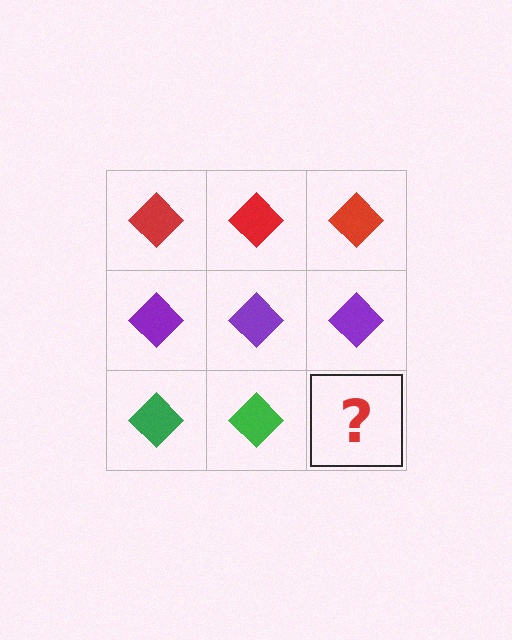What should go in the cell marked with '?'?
The missing cell should contain a green diamond.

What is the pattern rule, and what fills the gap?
The rule is that each row has a consistent color. The gap should be filled with a green diamond.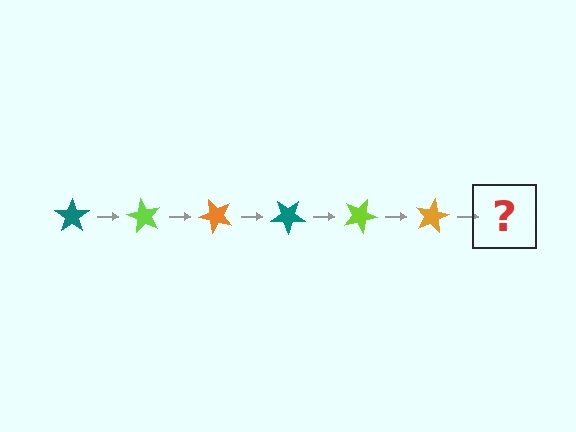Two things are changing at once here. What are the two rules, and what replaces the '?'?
The two rules are that it rotates 60 degrees each step and the color cycles through teal, lime, and orange. The '?' should be a teal star, rotated 360 degrees from the start.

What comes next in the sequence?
The next element should be a teal star, rotated 360 degrees from the start.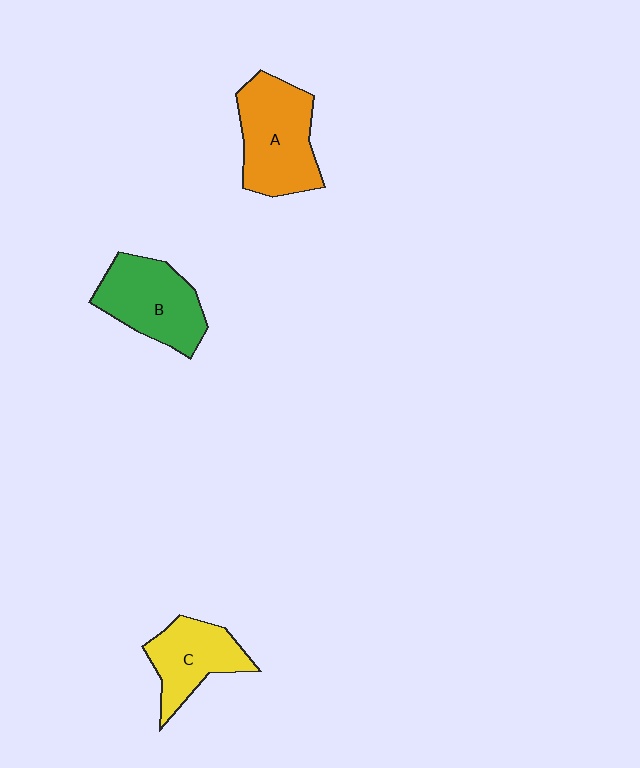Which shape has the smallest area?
Shape C (yellow).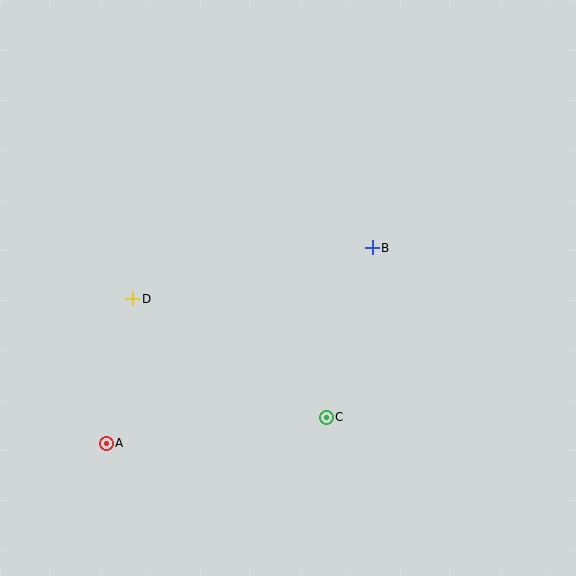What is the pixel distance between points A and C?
The distance between A and C is 221 pixels.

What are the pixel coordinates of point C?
Point C is at (326, 417).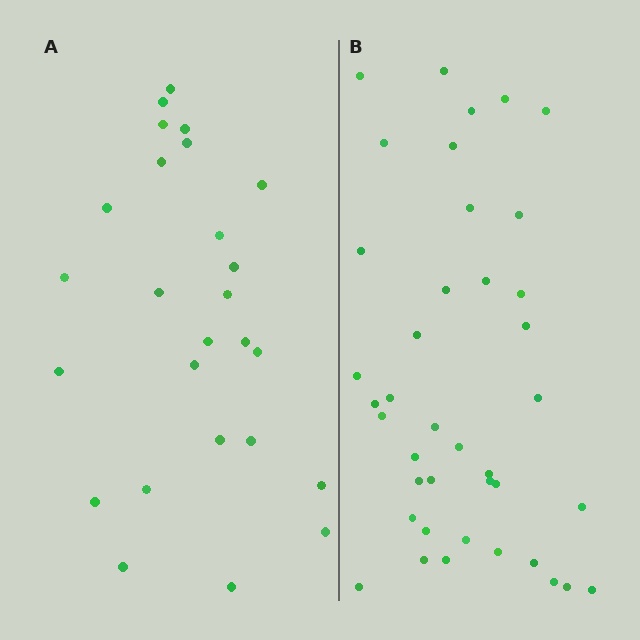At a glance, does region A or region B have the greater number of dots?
Region B (the right region) has more dots.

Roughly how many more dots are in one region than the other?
Region B has approximately 15 more dots than region A.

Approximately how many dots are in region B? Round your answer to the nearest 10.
About 40 dots.